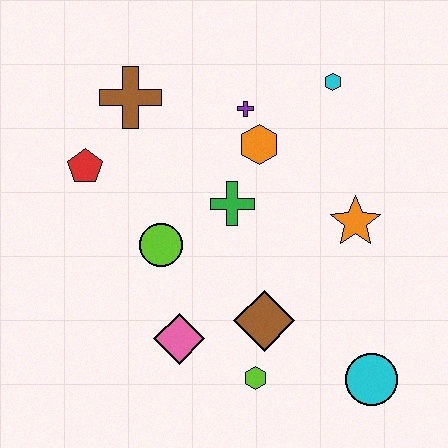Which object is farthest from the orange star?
The red pentagon is farthest from the orange star.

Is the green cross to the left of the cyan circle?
Yes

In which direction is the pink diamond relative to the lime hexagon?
The pink diamond is to the left of the lime hexagon.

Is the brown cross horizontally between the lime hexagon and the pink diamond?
No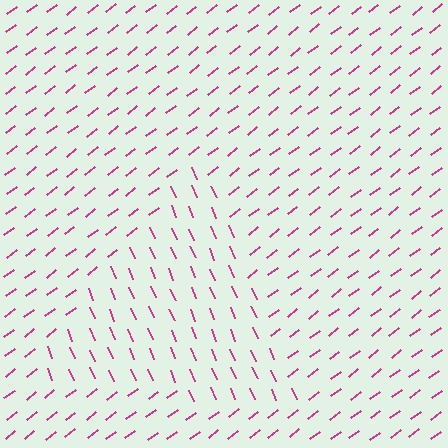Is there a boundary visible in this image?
Yes, there is a texture boundary formed by a change in line orientation.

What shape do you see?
I see a triangle.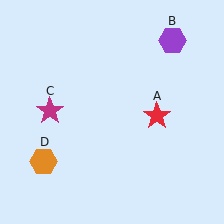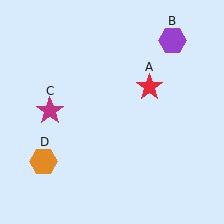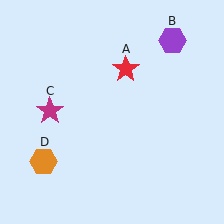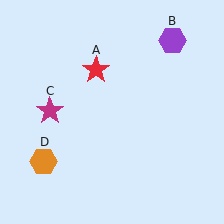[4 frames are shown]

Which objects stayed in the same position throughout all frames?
Purple hexagon (object B) and magenta star (object C) and orange hexagon (object D) remained stationary.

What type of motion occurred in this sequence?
The red star (object A) rotated counterclockwise around the center of the scene.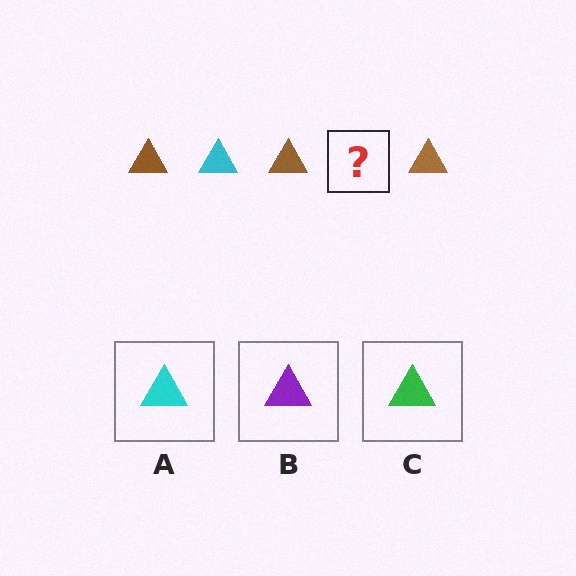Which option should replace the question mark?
Option A.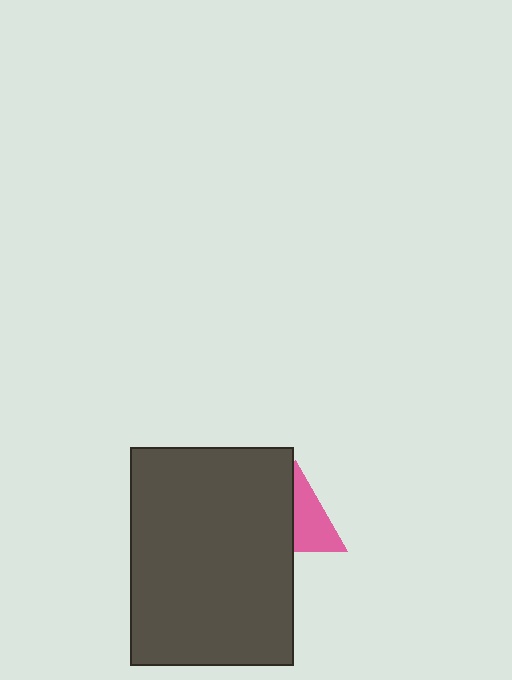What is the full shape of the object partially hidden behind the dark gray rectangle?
The partially hidden object is a pink triangle.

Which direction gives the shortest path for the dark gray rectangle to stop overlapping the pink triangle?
Moving left gives the shortest separation.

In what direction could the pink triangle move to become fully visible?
The pink triangle could move right. That would shift it out from behind the dark gray rectangle entirely.